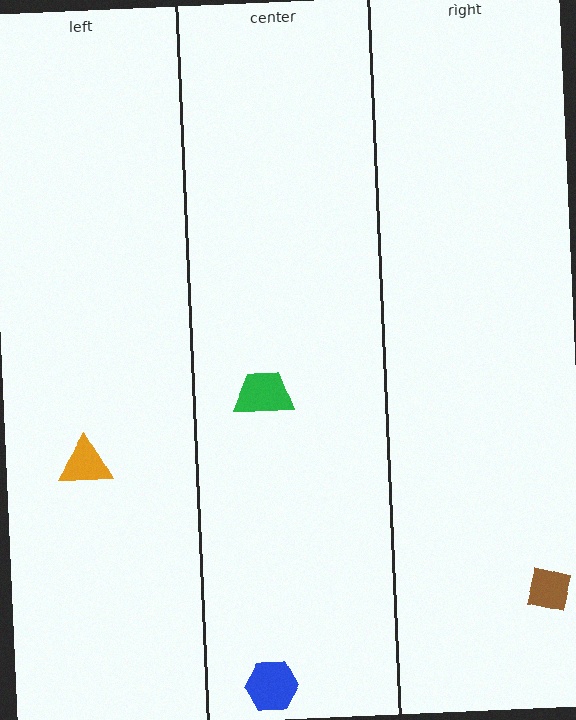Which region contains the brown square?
The right region.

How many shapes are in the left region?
1.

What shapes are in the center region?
The blue hexagon, the green trapezoid.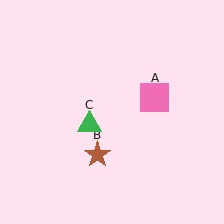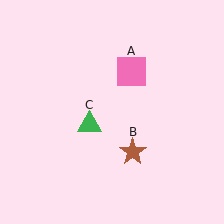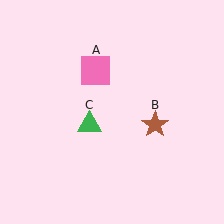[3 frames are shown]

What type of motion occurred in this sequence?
The pink square (object A), brown star (object B) rotated counterclockwise around the center of the scene.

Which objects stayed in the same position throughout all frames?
Green triangle (object C) remained stationary.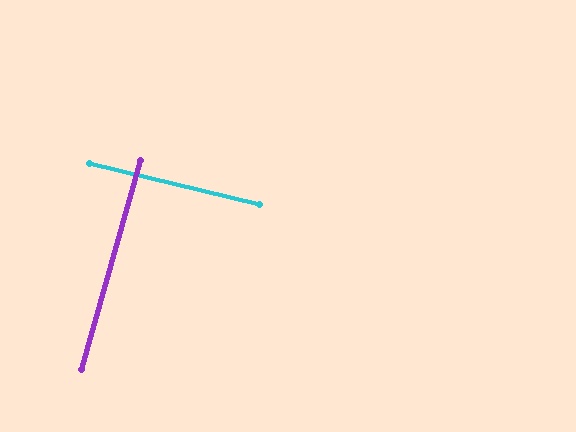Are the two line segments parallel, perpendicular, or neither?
Perpendicular — they meet at approximately 88°.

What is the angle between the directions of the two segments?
Approximately 88 degrees.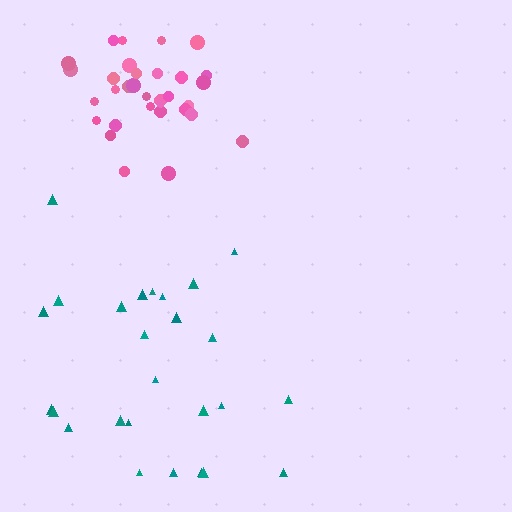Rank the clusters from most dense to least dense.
pink, teal.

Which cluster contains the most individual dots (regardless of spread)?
Pink (32).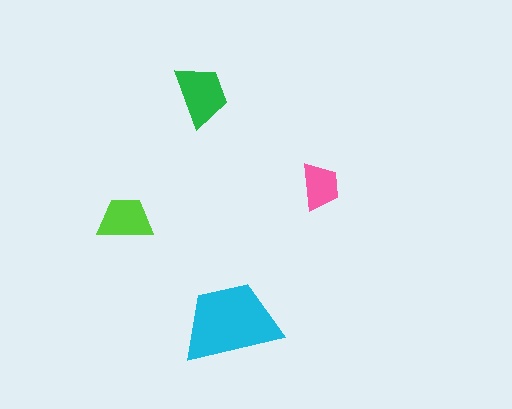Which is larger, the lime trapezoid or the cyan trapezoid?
The cyan one.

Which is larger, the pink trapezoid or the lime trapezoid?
The lime one.